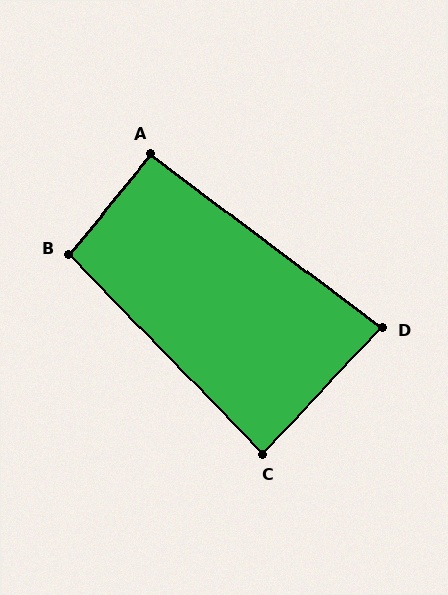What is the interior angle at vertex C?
Approximately 88 degrees (approximately right).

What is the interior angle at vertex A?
Approximately 92 degrees (approximately right).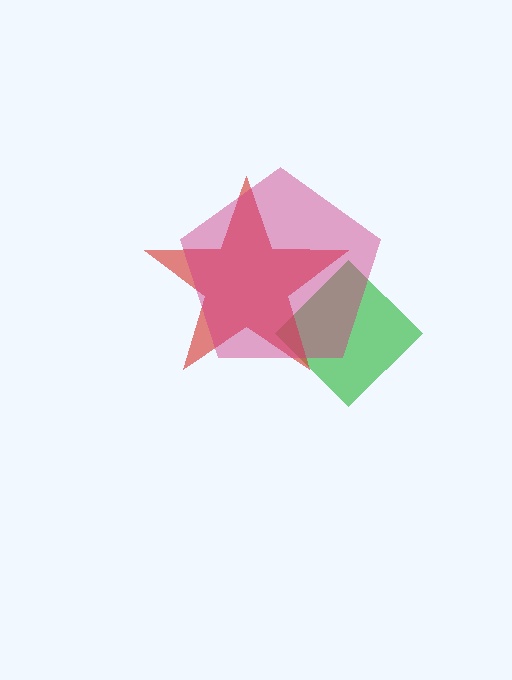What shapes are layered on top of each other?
The layered shapes are: a green diamond, a red star, a magenta pentagon.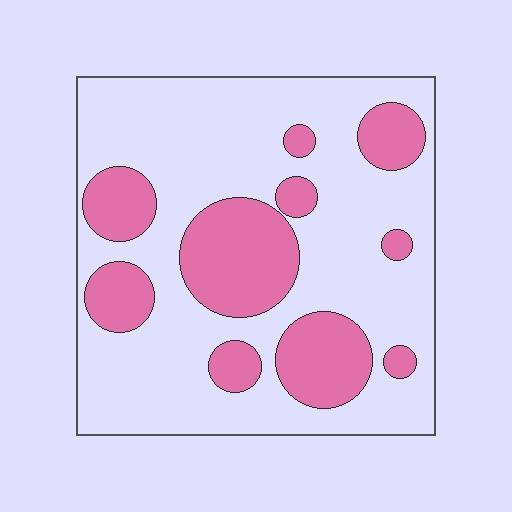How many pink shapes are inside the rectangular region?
10.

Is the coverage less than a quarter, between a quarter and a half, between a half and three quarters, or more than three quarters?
Between a quarter and a half.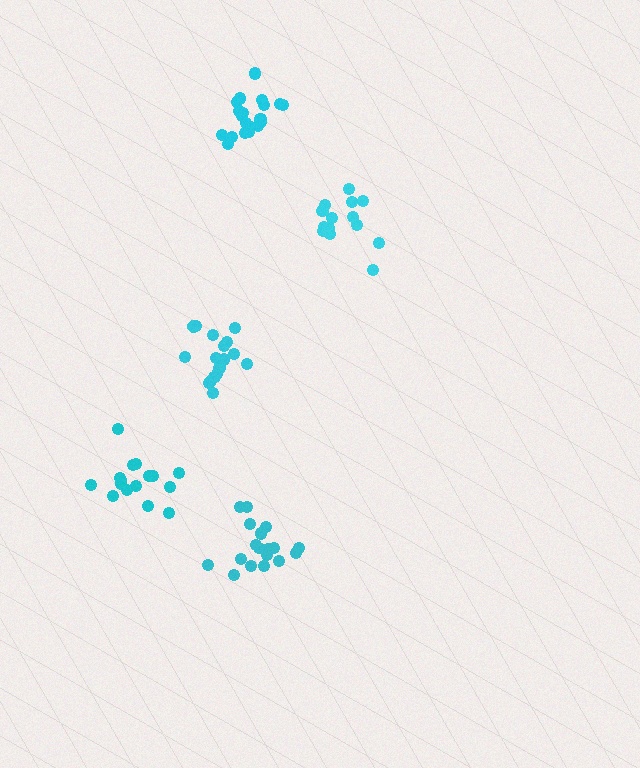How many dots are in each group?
Group 1: 18 dots, Group 2: 14 dots, Group 3: 18 dots, Group 4: 20 dots, Group 5: 16 dots (86 total).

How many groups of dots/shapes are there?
There are 5 groups.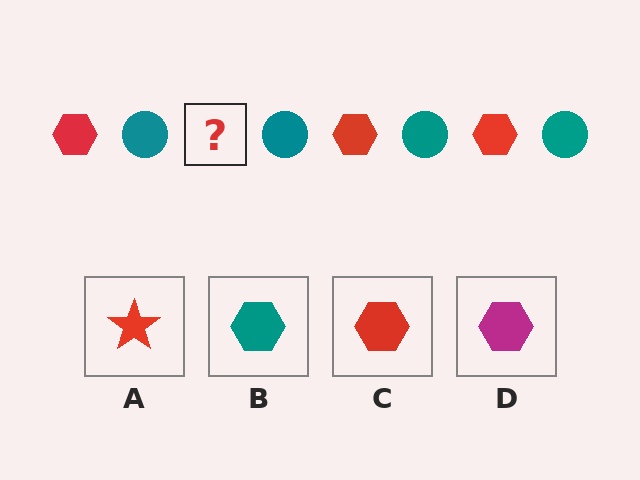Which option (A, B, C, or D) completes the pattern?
C.